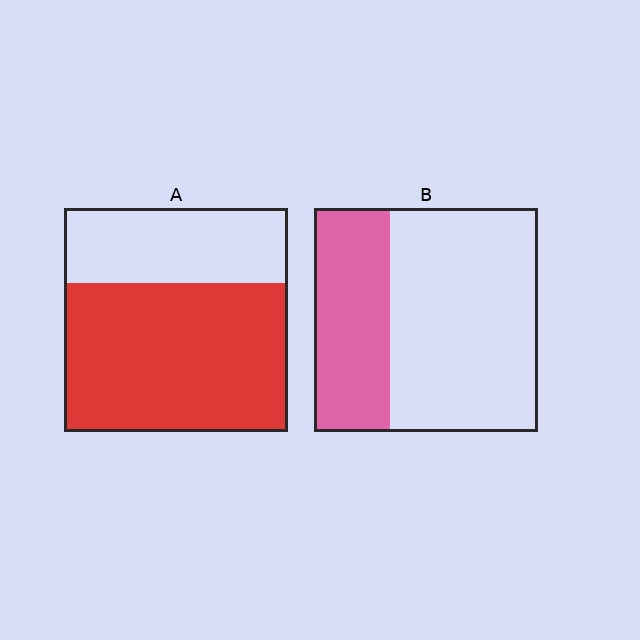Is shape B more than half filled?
No.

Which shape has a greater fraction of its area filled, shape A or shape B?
Shape A.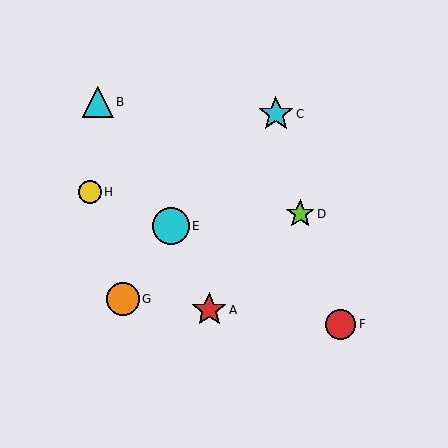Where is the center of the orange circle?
The center of the orange circle is at (123, 299).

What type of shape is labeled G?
Shape G is an orange circle.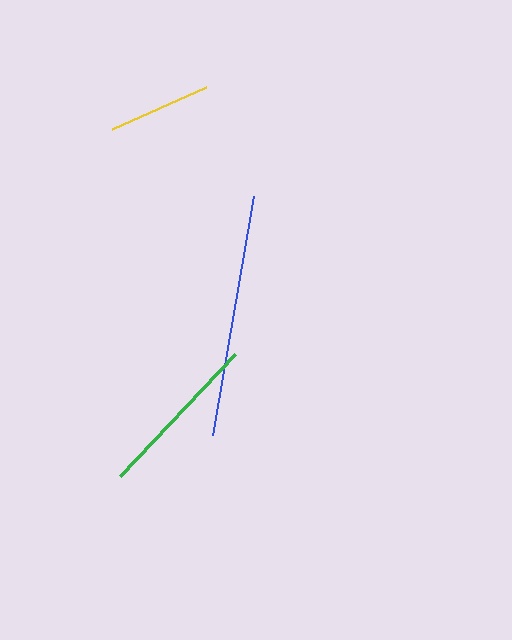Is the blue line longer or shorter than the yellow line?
The blue line is longer than the yellow line.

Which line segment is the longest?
The blue line is the longest at approximately 243 pixels.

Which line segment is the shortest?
The yellow line is the shortest at approximately 103 pixels.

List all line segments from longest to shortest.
From longest to shortest: blue, green, yellow.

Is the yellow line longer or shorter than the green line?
The green line is longer than the yellow line.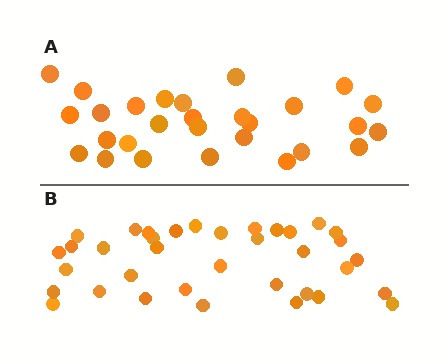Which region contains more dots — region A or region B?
Region B (the bottom region) has more dots.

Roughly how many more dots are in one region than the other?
Region B has roughly 8 or so more dots than region A.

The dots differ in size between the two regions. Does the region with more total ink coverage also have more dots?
No. Region A has more total ink coverage because its dots are larger, but region B actually contains more individual dots. Total area can be misleading — the number of items is what matters here.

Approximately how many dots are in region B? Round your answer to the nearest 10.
About 40 dots. (The exact count is 36, which rounds to 40.)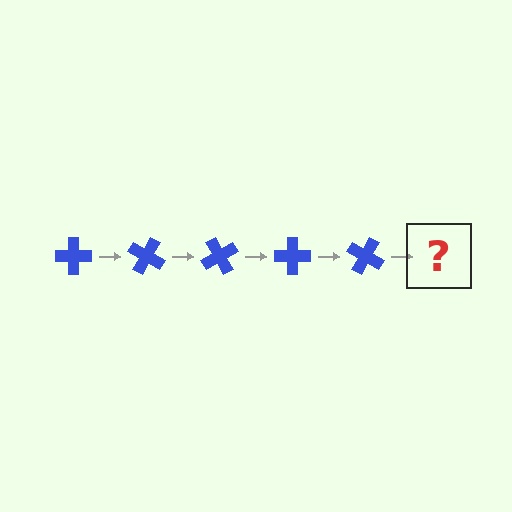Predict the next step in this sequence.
The next step is a blue cross rotated 150 degrees.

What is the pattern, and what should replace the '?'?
The pattern is that the cross rotates 30 degrees each step. The '?' should be a blue cross rotated 150 degrees.